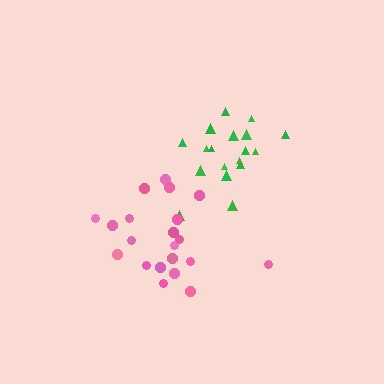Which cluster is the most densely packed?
Green.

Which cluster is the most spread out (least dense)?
Pink.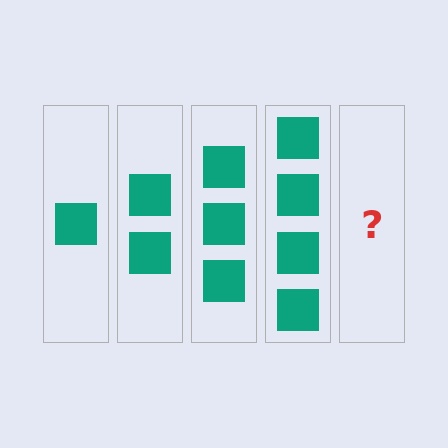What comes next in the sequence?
The next element should be 5 squares.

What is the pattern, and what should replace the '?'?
The pattern is that each step adds one more square. The '?' should be 5 squares.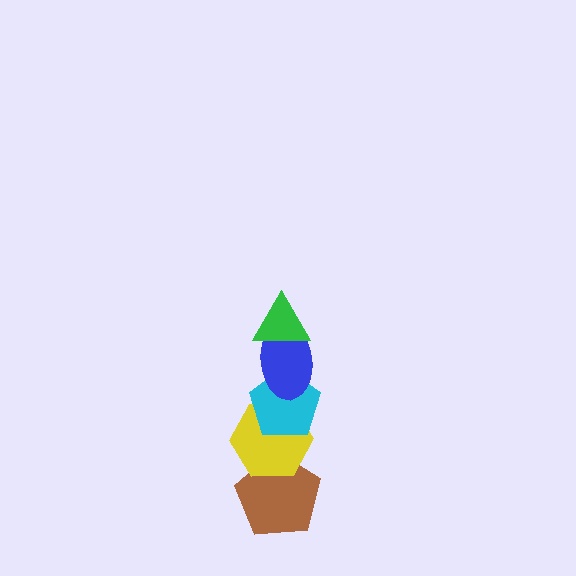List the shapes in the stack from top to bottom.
From top to bottom: the green triangle, the blue ellipse, the cyan pentagon, the yellow hexagon, the brown pentagon.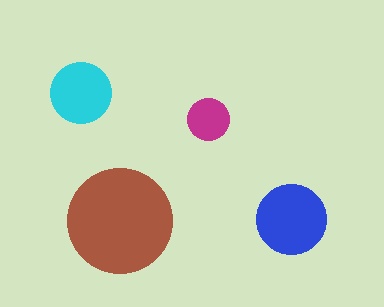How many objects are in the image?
There are 4 objects in the image.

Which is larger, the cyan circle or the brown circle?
The brown one.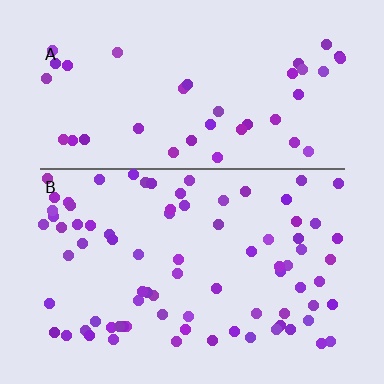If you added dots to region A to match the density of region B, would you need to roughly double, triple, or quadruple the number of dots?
Approximately double.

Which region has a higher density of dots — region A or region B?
B (the bottom).